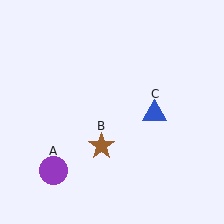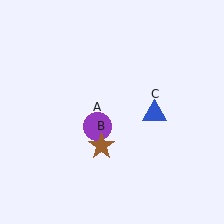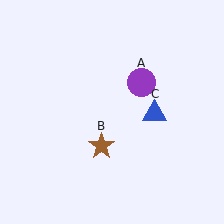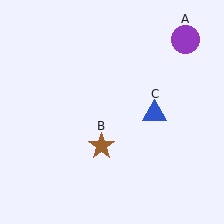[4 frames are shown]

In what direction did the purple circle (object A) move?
The purple circle (object A) moved up and to the right.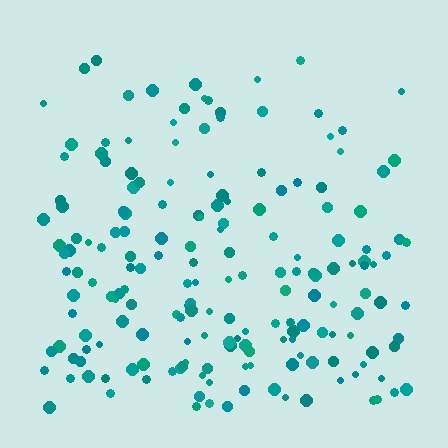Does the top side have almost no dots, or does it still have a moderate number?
Still a moderate number, just noticeably fewer than the bottom.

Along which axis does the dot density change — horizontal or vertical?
Vertical.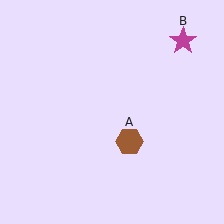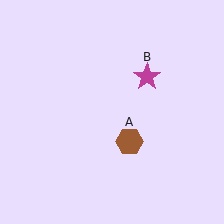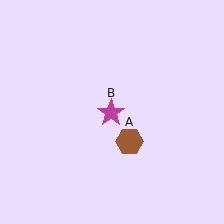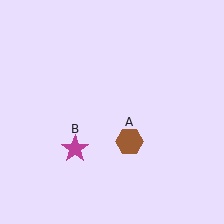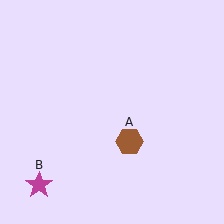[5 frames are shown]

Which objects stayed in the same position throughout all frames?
Brown hexagon (object A) remained stationary.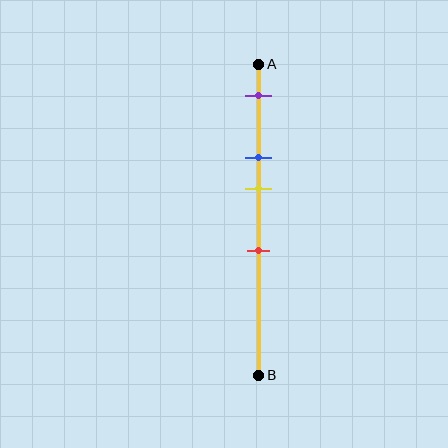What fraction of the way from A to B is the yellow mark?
The yellow mark is approximately 40% (0.4) of the way from A to B.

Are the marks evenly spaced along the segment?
No, the marks are not evenly spaced.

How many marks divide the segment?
There are 4 marks dividing the segment.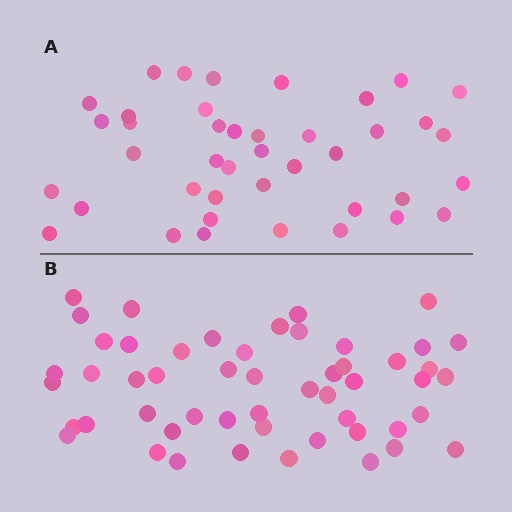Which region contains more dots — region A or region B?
Region B (the bottom region) has more dots.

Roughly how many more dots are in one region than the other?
Region B has roughly 12 or so more dots than region A.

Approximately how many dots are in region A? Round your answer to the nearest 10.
About 40 dots. (The exact count is 41, which rounds to 40.)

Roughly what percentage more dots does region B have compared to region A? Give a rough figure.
About 25% more.